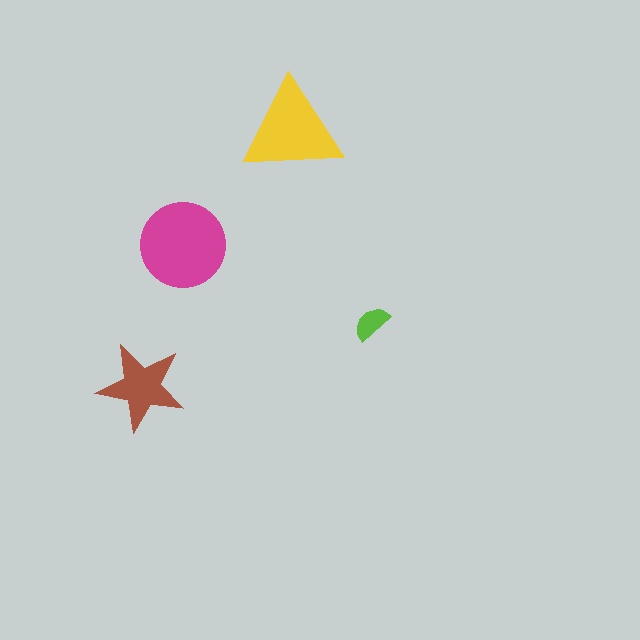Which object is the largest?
The magenta circle.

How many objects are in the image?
There are 4 objects in the image.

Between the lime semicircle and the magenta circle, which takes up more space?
The magenta circle.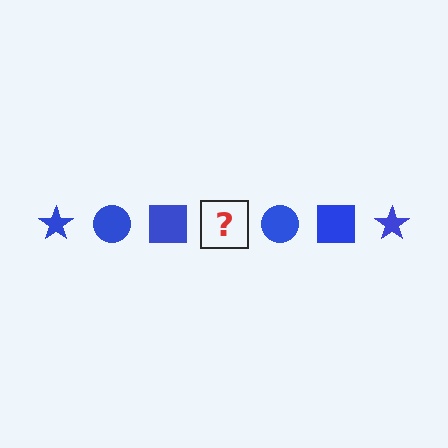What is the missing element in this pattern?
The missing element is a blue star.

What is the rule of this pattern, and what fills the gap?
The rule is that the pattern cycles through star, circle, square shapes in blue. The gap should be filled with a blue star.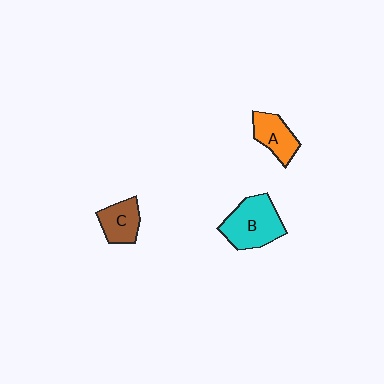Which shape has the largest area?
Shape B (cyan).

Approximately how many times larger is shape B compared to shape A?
Approximately 1.6 times.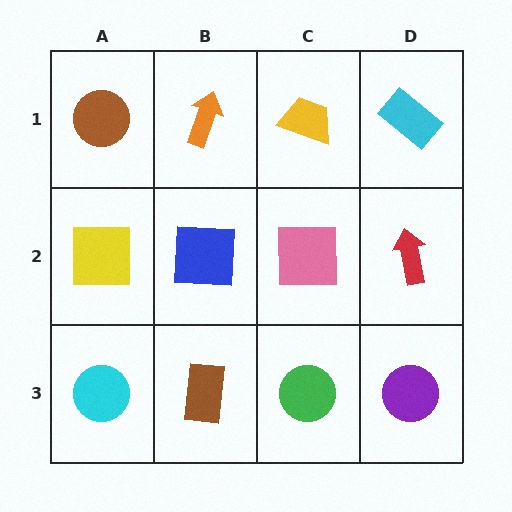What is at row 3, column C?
A green circle.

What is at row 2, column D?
A red arrow.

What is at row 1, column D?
A cyan rectangle.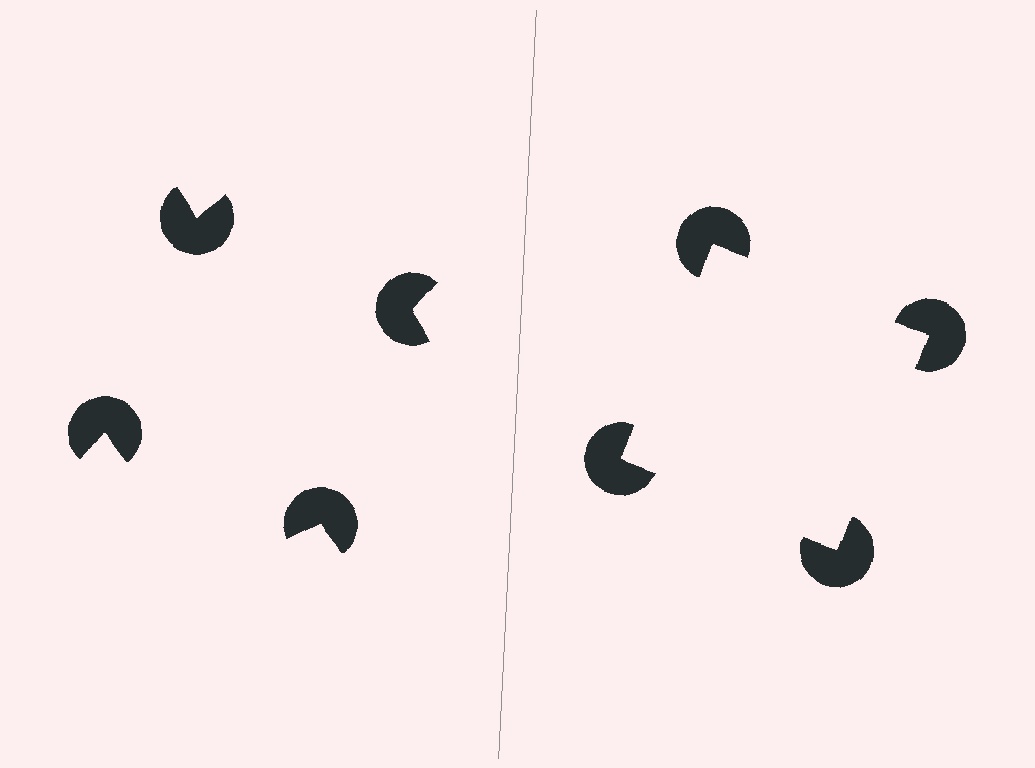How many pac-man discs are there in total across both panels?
8 — 4 on each side.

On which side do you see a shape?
An illusory square appears on the right side. On the left side the wedge cuts are rotated, so no coherent shape forms.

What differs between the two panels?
The pac-man discs are positioned identically on both sides; only the wedge orientations differ. On the right they align to a square; on the left they are misaligned.